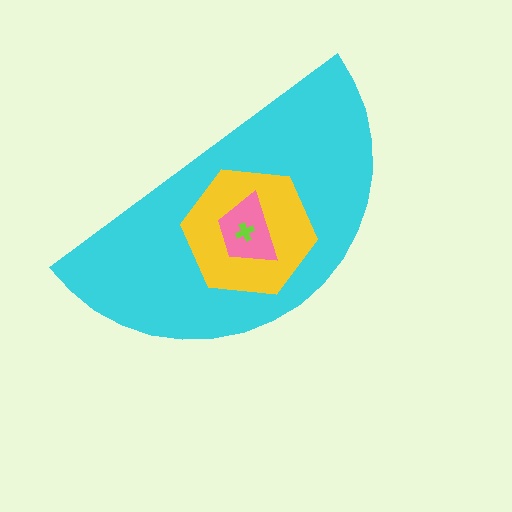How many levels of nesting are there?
4.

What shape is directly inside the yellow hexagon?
The pink trapezoid.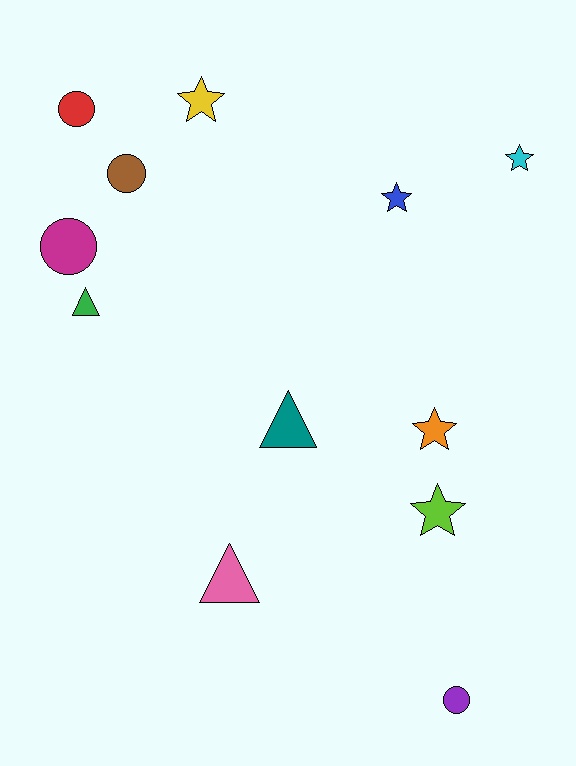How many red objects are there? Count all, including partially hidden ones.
There is 1 red object.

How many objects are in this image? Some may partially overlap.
There are 12 objects.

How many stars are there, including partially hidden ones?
There are 5 stars.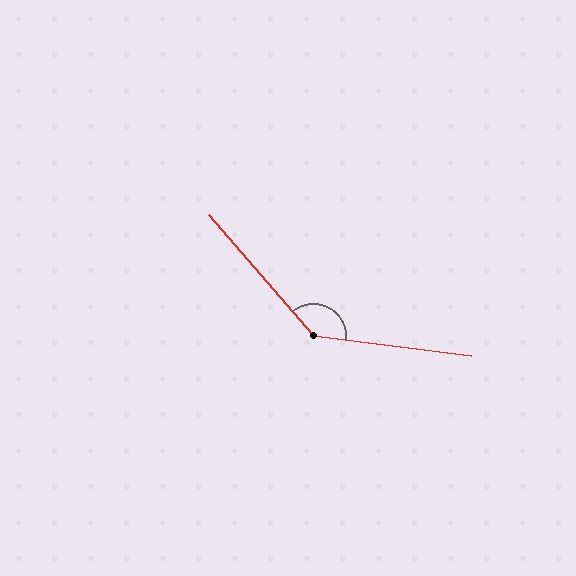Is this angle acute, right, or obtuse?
It is obtuse.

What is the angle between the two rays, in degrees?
Approximately 138 degrees.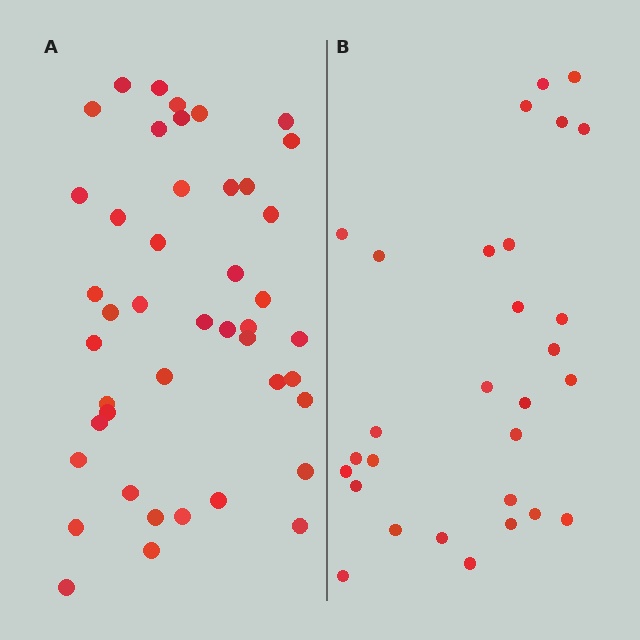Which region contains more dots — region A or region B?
Region A (the left region) has more dots.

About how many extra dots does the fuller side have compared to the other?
Region A has approximately 15 more dots than region B.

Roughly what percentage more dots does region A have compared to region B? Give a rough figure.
About 50% more.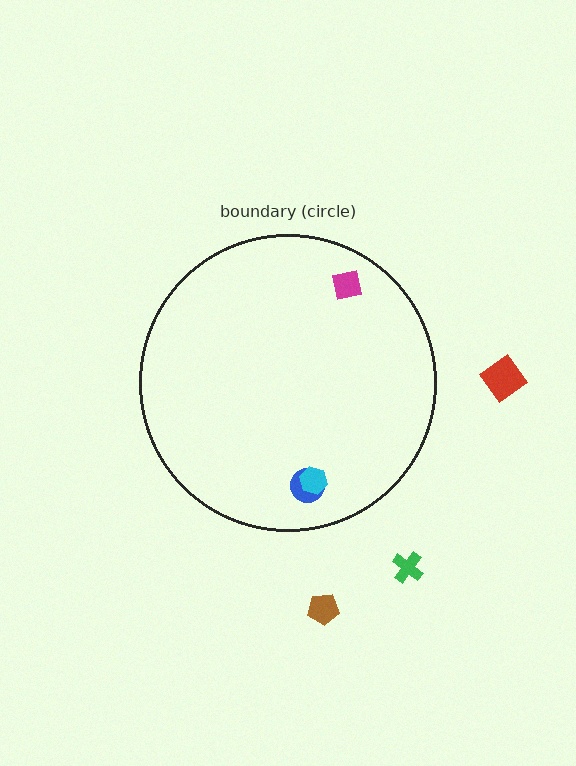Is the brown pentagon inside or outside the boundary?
Outside.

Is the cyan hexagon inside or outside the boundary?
Inside.